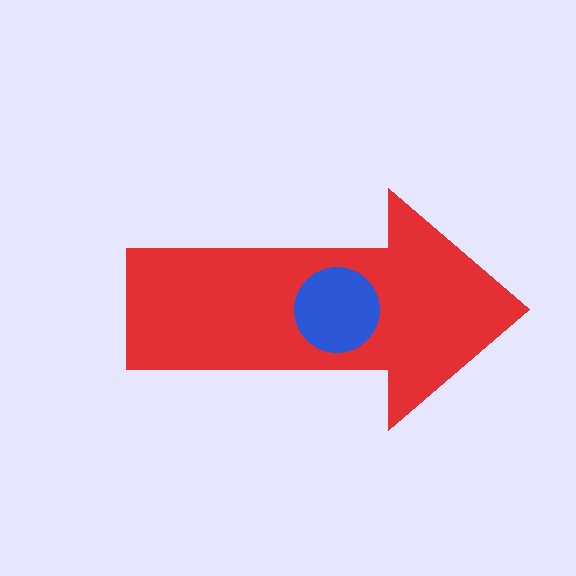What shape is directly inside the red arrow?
The blue circle.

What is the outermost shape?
The red arrow.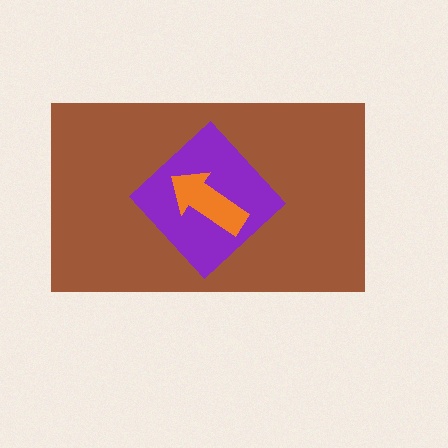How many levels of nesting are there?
3.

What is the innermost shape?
The orange arrow.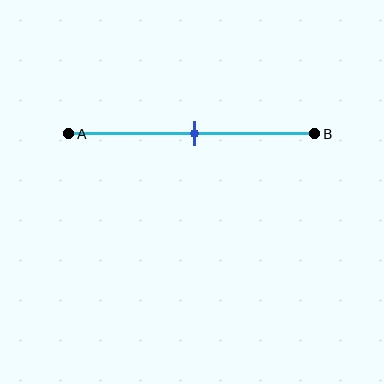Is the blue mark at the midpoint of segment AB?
Yes, the mark is approximately at the midpoint.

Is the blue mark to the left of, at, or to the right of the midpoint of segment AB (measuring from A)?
The blue mark is approximately at the midpoint of segment AB.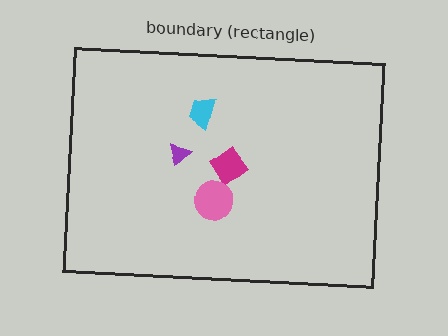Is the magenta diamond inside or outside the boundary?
Inside.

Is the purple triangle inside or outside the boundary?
Inside.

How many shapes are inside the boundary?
4 inside, 0 outside.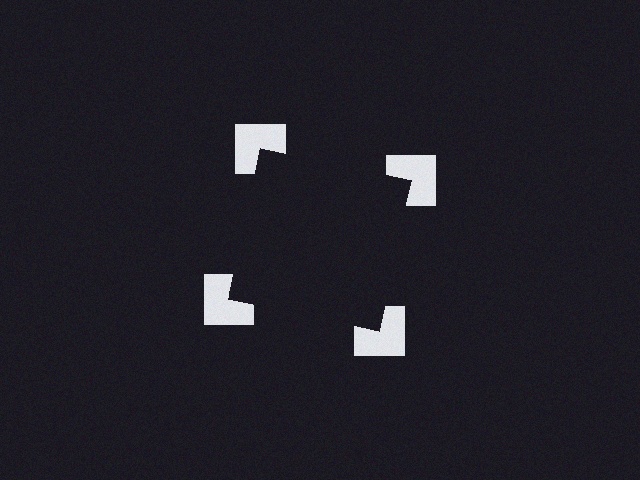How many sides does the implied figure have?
4 sides.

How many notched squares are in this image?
There are 4 — one at each vertex of the illusory square.